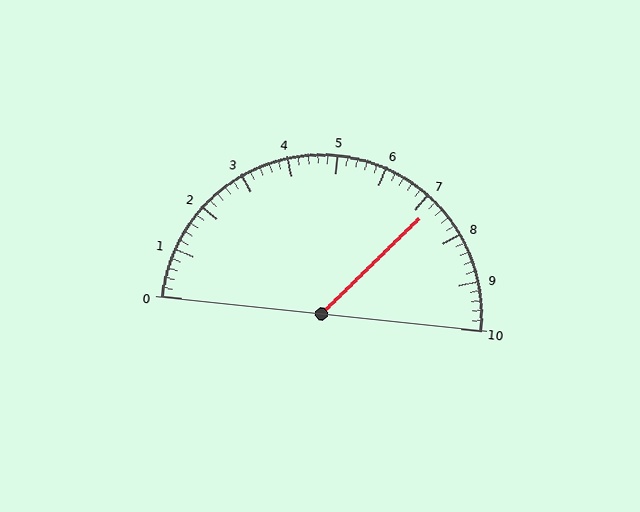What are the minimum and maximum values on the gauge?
The gauge ranges from 0 to 10.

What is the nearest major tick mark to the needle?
The nearest major tick mark is 7.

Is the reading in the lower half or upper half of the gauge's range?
The reading is in the upper half of the range (0 to 10).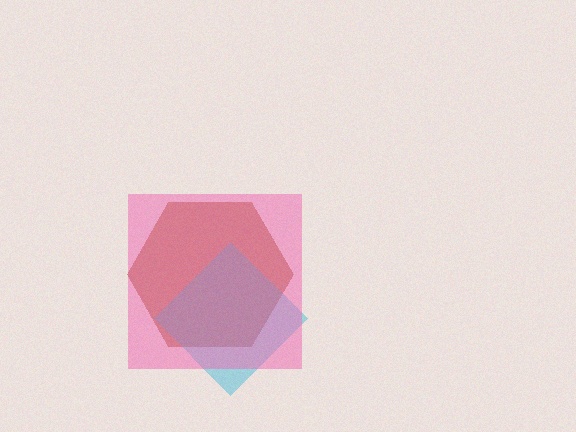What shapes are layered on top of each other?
The layered shapes are: a brown hexagon, a cyan diamond, a pink square.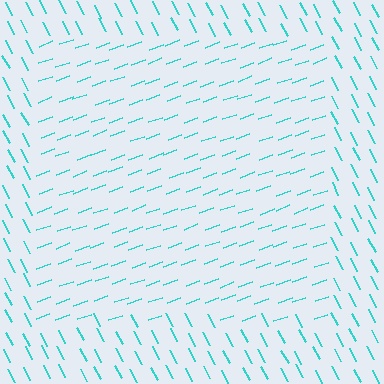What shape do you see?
I see a rectangle.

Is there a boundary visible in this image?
Yes, there is a texture boundary formed by a change in line orientation.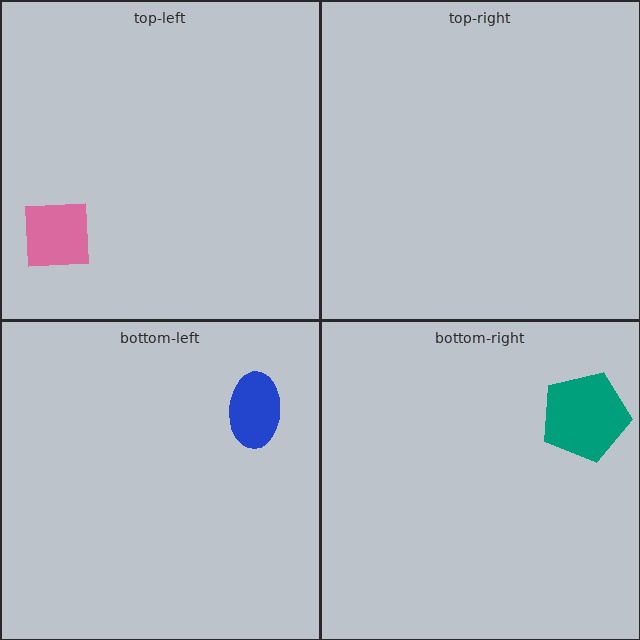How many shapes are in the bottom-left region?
1.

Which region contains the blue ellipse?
The bottom-left region.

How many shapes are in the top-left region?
1.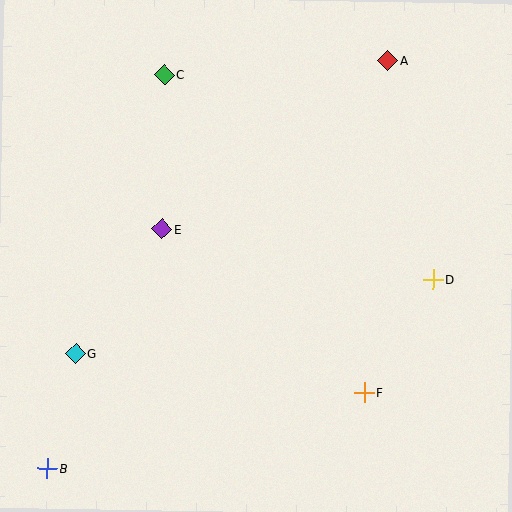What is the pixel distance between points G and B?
The distance between G and B is 118 pixels.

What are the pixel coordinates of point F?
Point F is at (364, 393).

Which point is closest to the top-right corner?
Point A is closest to the top-right corner.